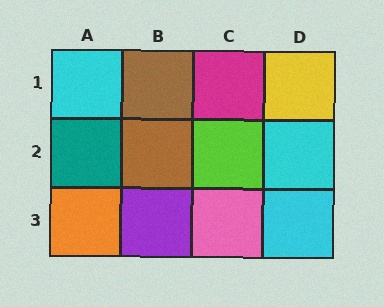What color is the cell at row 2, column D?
Cyan.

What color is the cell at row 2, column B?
Brown.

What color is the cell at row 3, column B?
Purple.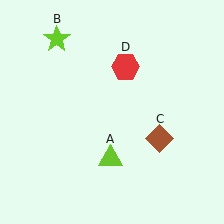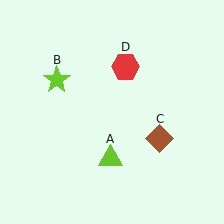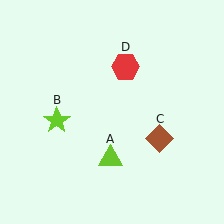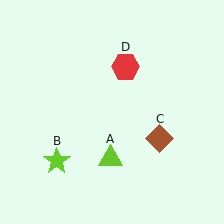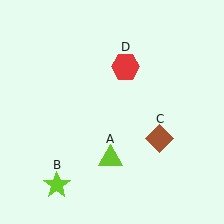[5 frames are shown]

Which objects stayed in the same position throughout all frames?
Lime triangle (object A) and brown diamond (object C) and red hexagon (object D) remained stationary.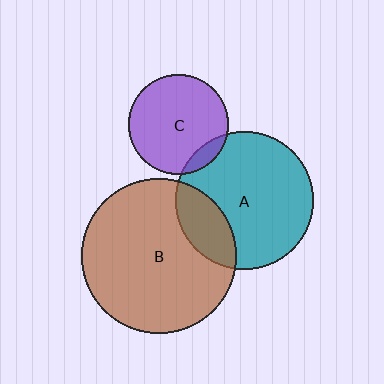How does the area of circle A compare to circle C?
Approximately 1.9 times.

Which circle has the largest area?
Circle B (brown).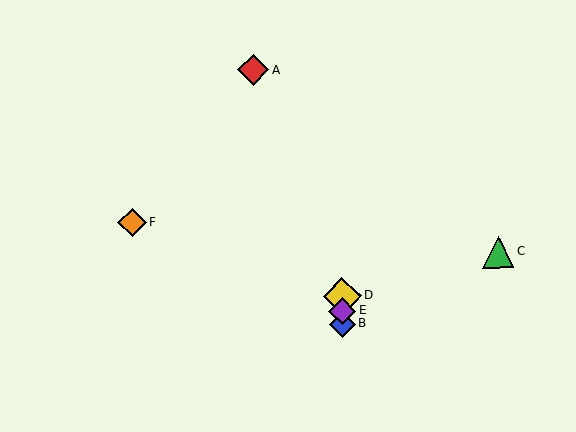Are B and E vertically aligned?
Yes, both are at x≈342.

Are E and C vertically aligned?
No, E is at x≈342 and C is at x≈498.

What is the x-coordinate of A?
Object A is at x≈253.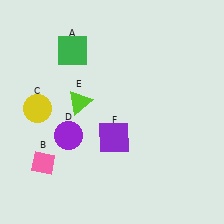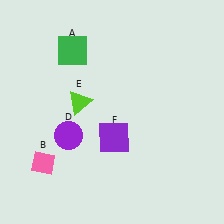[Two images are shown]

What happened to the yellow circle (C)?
The yellow circle (C) was removed in Image 2. It was in the top-left area of Image 1.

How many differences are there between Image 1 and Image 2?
There is 1 difference between the two images.